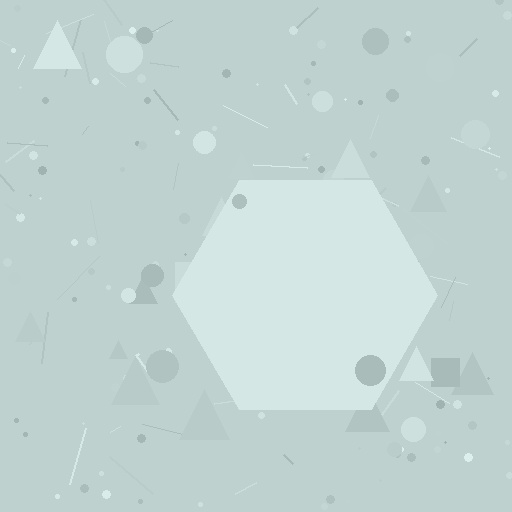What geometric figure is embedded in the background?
A hexagon is embedded in the background.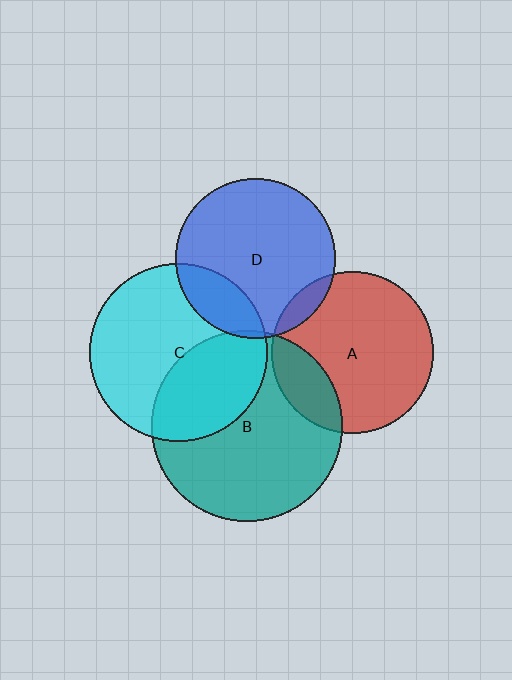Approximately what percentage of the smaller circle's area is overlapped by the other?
Approximately 10%.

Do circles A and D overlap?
Yes.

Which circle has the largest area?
Circle B (teal).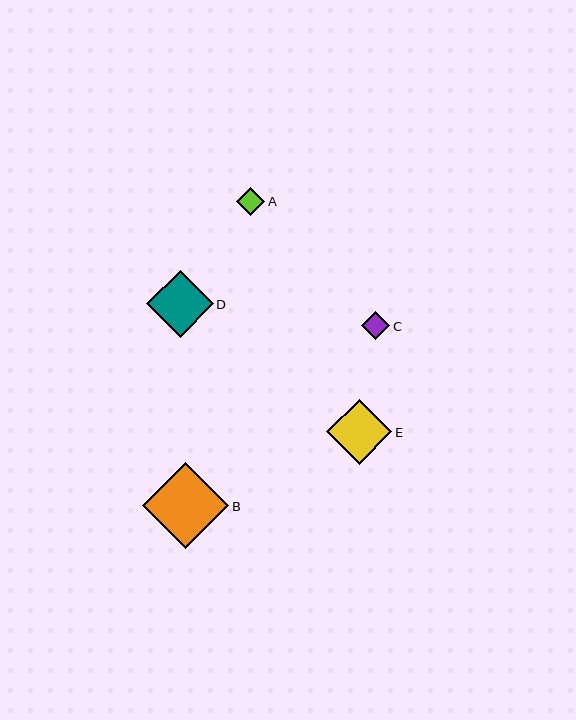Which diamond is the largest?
Diamond B is the largest with a size of approximately 86 pixels.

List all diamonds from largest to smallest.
From largest to smallest: B, D, E, A, C.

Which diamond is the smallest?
Diamond C is the smallest with a size of approximately 28 pixels.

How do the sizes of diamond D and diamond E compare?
Diamond D and diamond E are approximately the same size.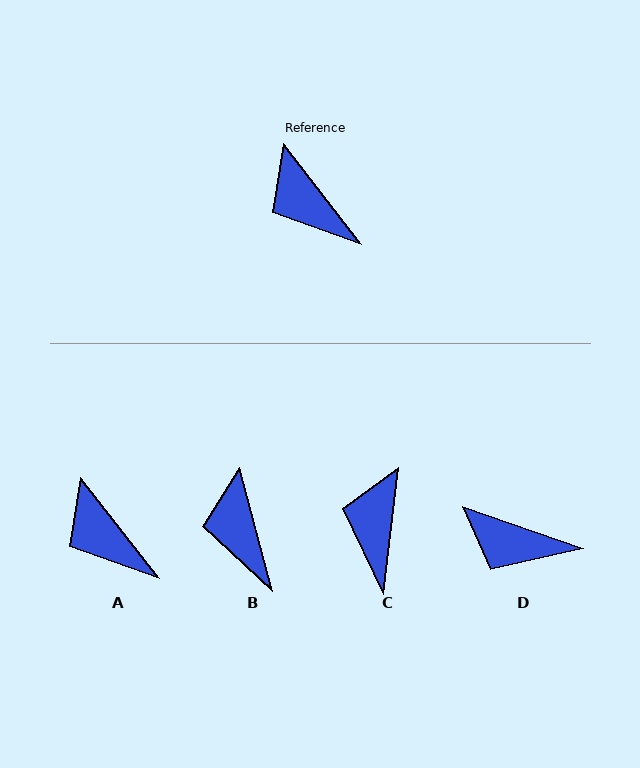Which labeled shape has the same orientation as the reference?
A.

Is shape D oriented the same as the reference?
No, it is off by about 33 degrees.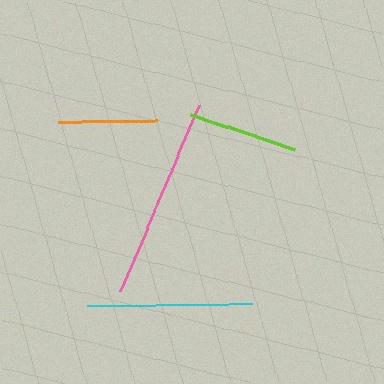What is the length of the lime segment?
The lime segment is approximately 111 pixels long.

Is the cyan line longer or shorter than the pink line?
The pink line is longer than the cyan line.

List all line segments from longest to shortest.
From longest to shortest: pink, cyan, lime, orange.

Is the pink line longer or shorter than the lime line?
The pink line is longer than the lime line.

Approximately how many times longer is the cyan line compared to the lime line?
The cyan line is approximately 1.5 times the length of the lime line.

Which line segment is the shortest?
The orange line is the shortest at approximately 99 pixels.